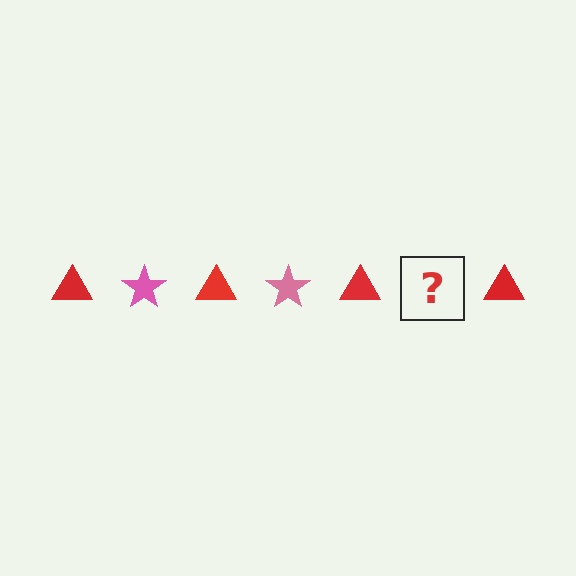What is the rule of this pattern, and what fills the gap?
The rule is that the pattern alternates between red triangle and pink star. The gap should be filled with a pink star.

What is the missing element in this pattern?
The missing element is a pink star.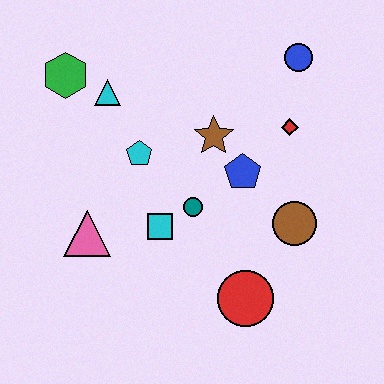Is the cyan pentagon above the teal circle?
Yes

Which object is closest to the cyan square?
The teal circle is closest to the cyan square.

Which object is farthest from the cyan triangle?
The red circle is farthest from the cyan triangle.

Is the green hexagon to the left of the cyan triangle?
Yes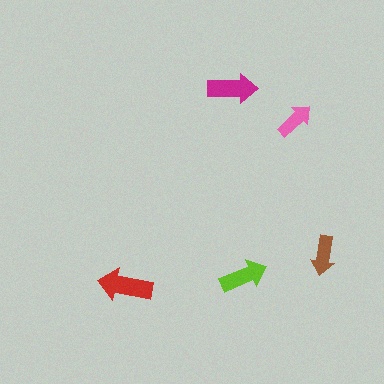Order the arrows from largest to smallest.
the red one, the magenta one, the lime one, the brown one, the pink one.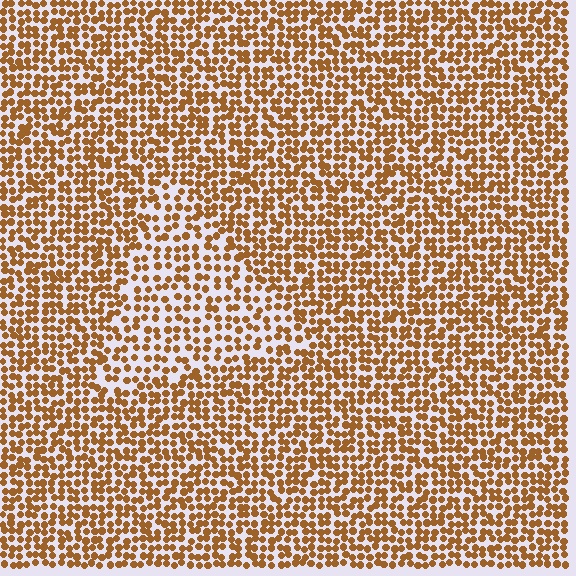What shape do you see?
I see a triangle.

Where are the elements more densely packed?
The elements are more densely packed outside the triangle boundary.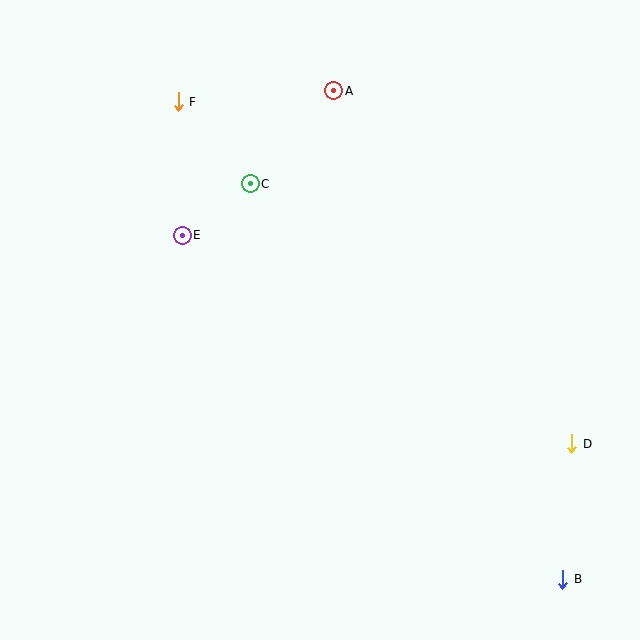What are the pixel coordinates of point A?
Point A is at (334, 91).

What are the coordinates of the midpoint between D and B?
The midpoint between D and B is at (567, 511).